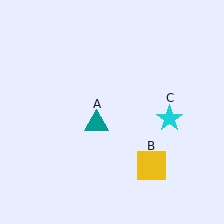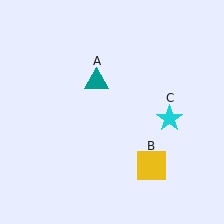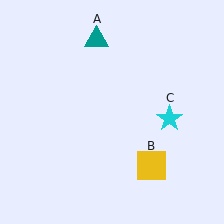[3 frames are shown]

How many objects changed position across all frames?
1 object changed position: teal triangle (object A).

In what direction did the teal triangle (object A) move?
The teal triangle (object A) moved up.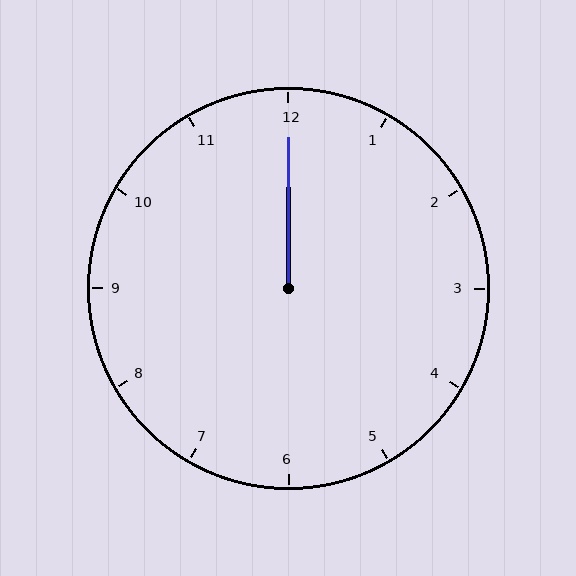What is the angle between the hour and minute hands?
Approximately 0 degrees.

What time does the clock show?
12:00.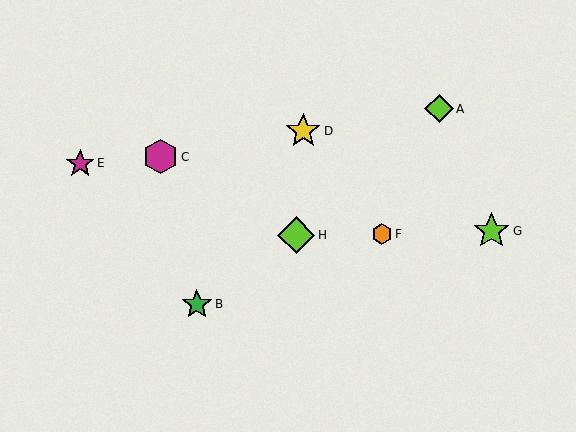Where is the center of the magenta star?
The center of the magenta star is at (80, 163).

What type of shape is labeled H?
Shape H is a lime diamond.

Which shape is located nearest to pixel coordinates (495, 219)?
The lime star (labeled G) at (492, 231) is nearest to that location.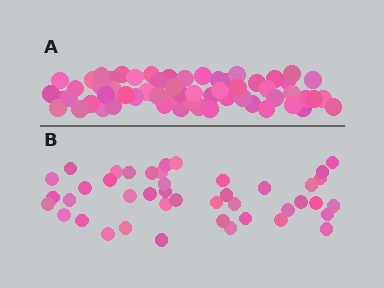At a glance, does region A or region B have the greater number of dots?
Region A (the top region) has more dots.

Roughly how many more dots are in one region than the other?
Region A has approximately 15 more dots than region B.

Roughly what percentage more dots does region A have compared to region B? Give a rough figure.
About 40% more.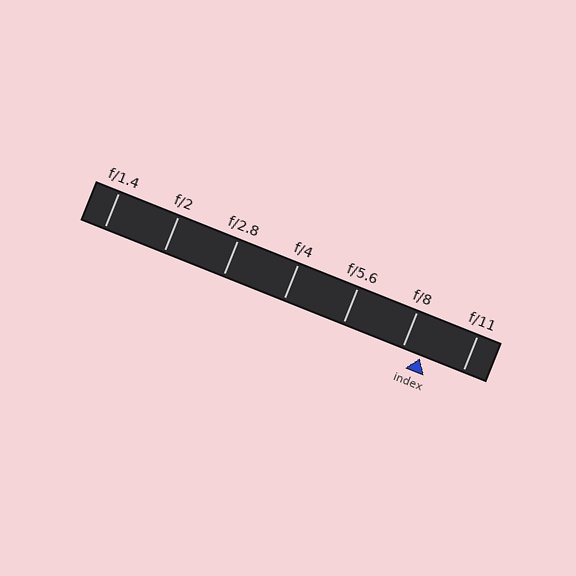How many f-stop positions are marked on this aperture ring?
There are 7 f-stop positions marked.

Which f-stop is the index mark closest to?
The index mark is closest to f/8.